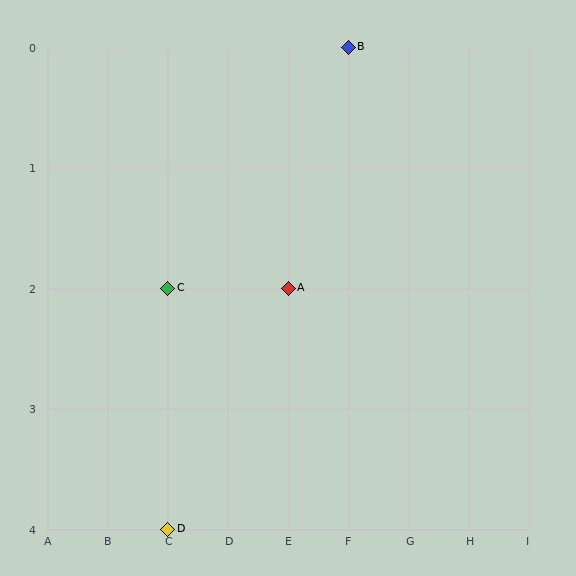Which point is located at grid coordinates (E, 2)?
Point A is at (E, 2).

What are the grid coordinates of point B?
Point B is at grid coordinates (F, 0).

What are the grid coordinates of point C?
Point C is at grid coordinates (C, 2).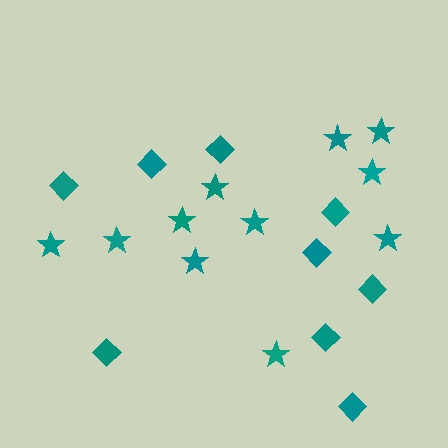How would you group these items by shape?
There are 2 groups: one group of diamonds (9) and one group of stars (11).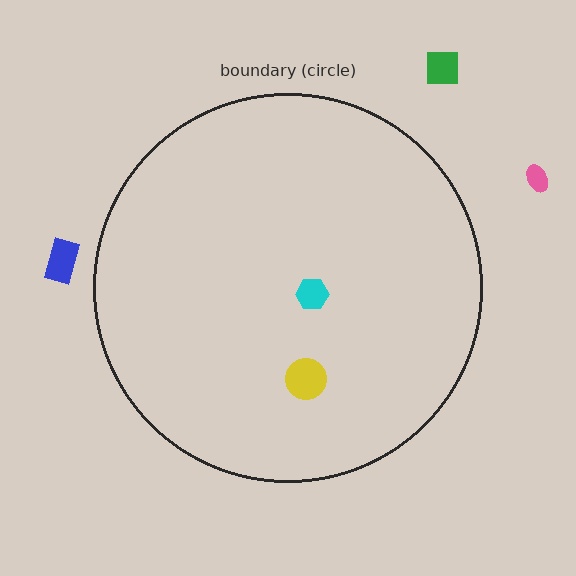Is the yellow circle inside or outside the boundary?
Inside.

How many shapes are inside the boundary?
2 inside, 3 outside.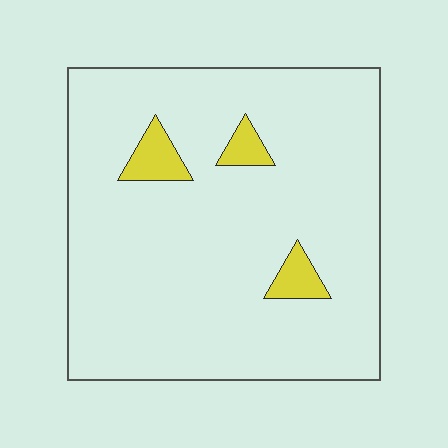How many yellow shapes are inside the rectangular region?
3.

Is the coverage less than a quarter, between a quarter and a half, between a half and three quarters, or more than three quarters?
Less than a quarter.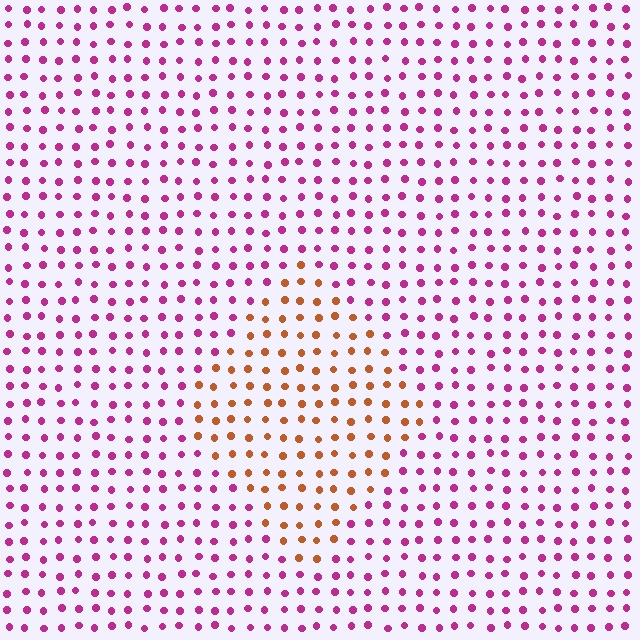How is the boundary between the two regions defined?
The boundary is defined purely by a slight shift in hue (about 62 degrees). Spacing, size, and orientation are identical on both sides.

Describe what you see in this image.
The image is filled with small magenta elements in a uniform arrangement. A diamond-shaped region is visible where the elements are tinted to a slightly different hue, forming a subtle color boundary.